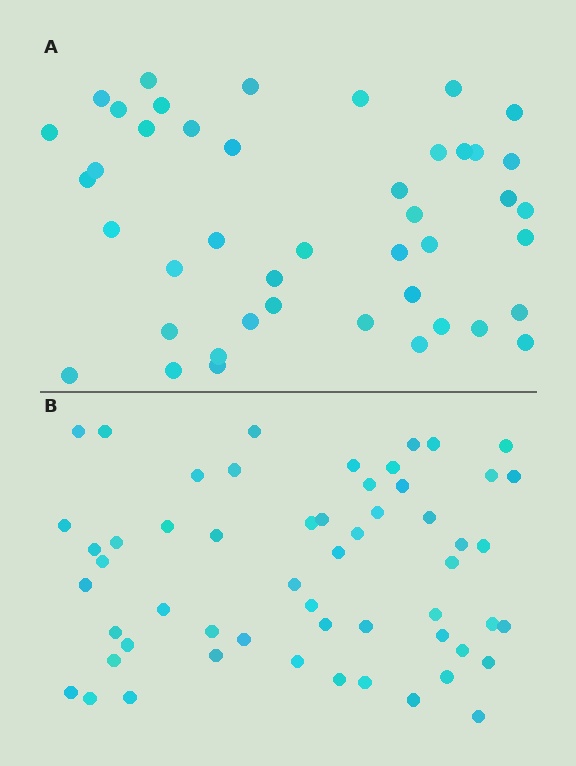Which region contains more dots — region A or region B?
Region B (the bottom region) has more dots.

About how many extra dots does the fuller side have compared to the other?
Region B has roughly 12 or so more dots than region A.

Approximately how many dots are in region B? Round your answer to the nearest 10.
About 60 dots. (The exact count is 56, which rounds to 60.)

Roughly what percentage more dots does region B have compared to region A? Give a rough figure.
About 25% more.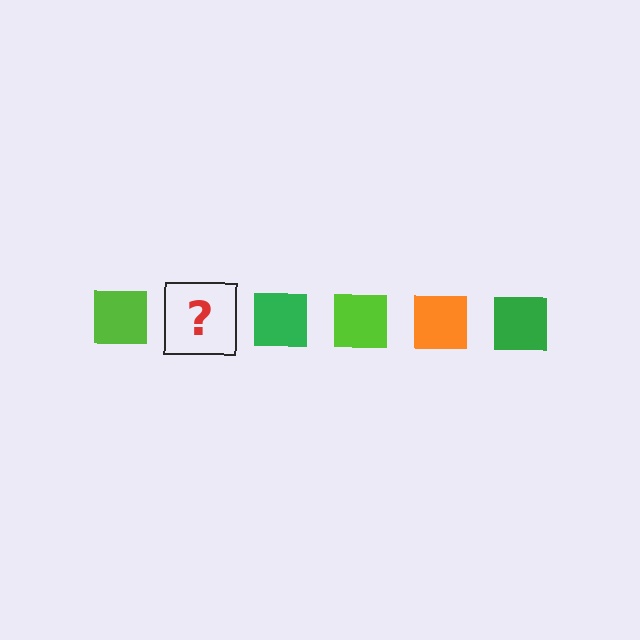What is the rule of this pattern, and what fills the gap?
The rule is that the pattern cycles through lime, orange, green squares. The gap should be filled with an orange square.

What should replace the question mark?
The question mark should be replaced with an orange square.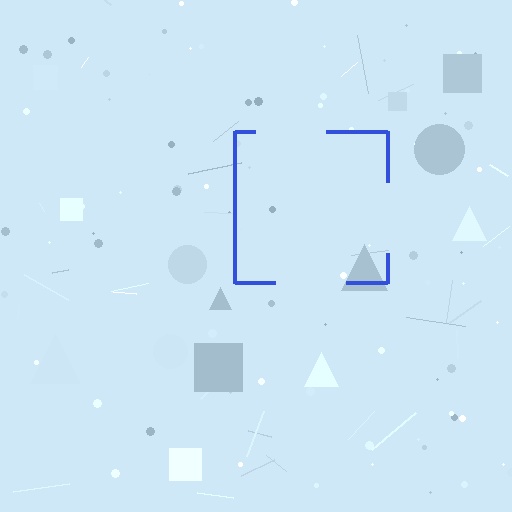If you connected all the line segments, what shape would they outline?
They would outline a square.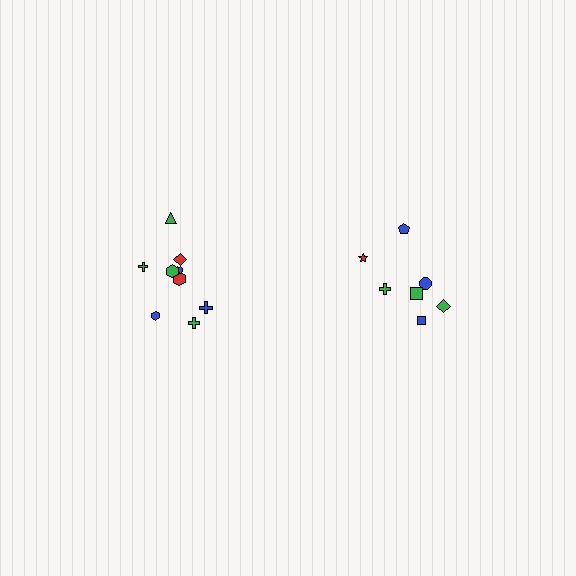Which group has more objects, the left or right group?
The left group.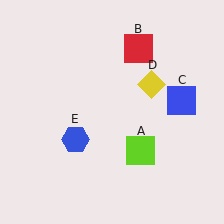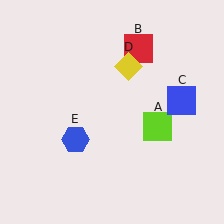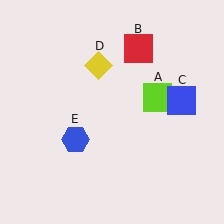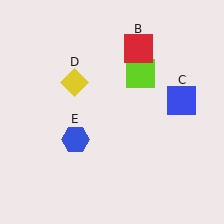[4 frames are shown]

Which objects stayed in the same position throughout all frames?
Red square (object B) and blue square (object C) and blue hexagon (object E) remained stationary.